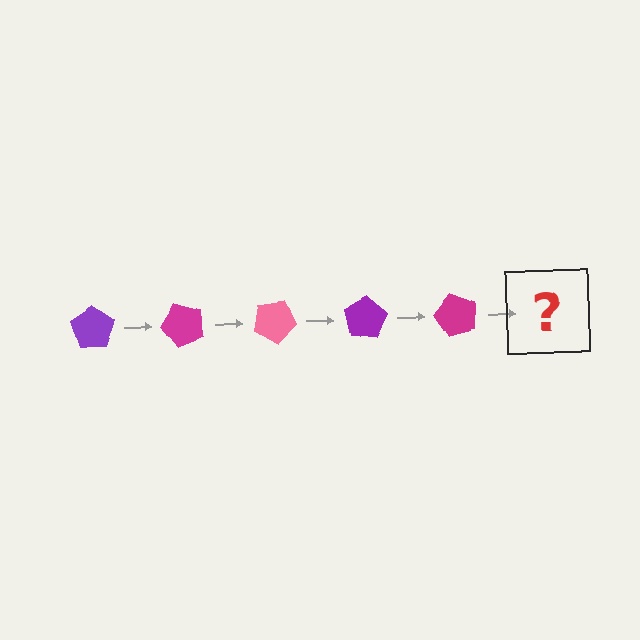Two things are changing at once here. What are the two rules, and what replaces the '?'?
The two rules are that it rotates 50 degrees each step and the color cycles through purple, magenta, and pink. The '?' should be a pink pentagon, rotated 250 degrees from the start.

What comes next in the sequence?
The next element should be a pink pentagon, rotated 250 degrees from the start.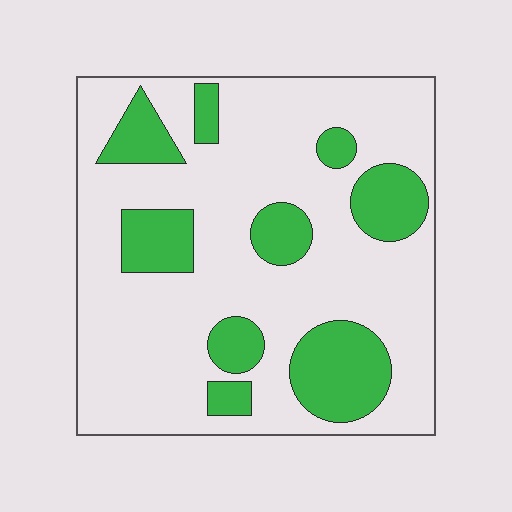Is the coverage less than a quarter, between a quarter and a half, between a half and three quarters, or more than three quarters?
Less than a quarter.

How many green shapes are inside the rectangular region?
9.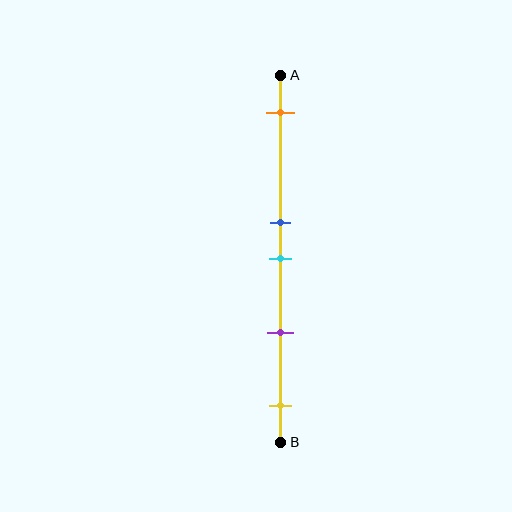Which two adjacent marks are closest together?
The blue and cyan marks are the closest adjacent pair.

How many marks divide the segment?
There are 5 marks dividing the segment.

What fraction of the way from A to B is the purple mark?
The purple mark is approximately 70% (0.7) of the way from A to B.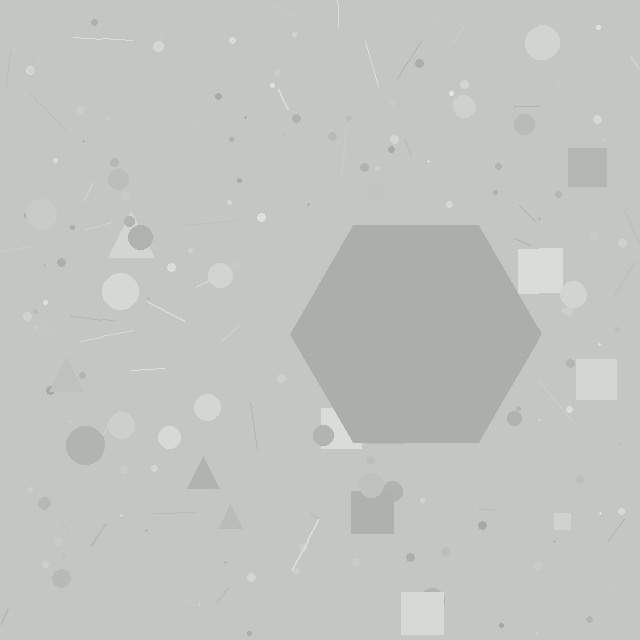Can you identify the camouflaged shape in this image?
The camouflaged shape is a hexagon.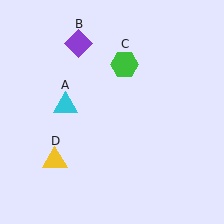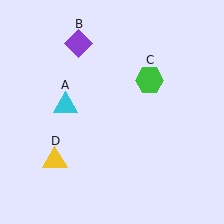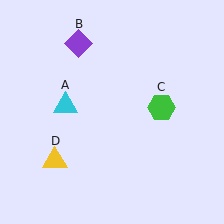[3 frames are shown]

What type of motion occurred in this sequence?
The green hexagon (object C) rotated clockwise around the center of the scene.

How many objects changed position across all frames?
1 object changed position: green hexagon (object C).